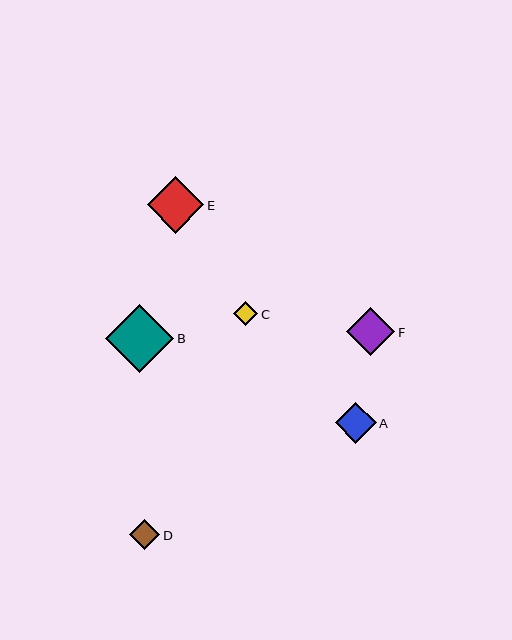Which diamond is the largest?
Diamond B is the largest with a size of approximately 68 pixels.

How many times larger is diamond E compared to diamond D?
Diamond E is approximately 1.9 times the size of diamond D.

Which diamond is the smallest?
Diamond C is the smallest with a size of approximately 24 pixels.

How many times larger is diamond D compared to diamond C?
Diamond D is approximately 1.2 times the size of diamond C.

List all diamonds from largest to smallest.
From largest to smallest: B, E, F, A, D, C.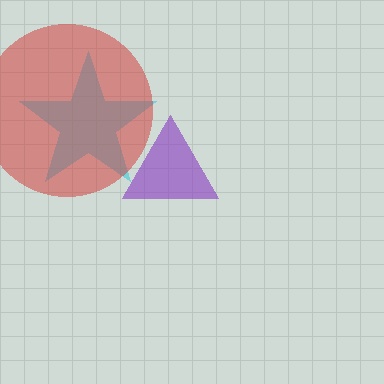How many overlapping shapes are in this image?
There are 3 overlapping shapes in the image.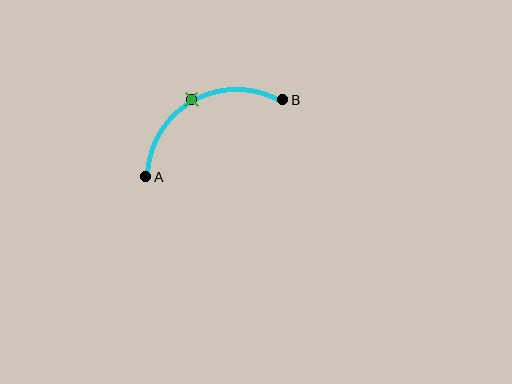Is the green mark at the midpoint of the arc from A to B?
Yes. The green mark lies on the arc at equal arc-length from both A and B — it is the arc midpoint.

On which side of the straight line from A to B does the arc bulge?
The arc bulges above the straight line connecting A and B.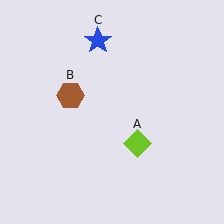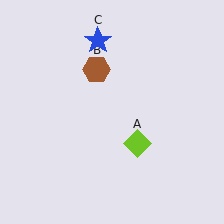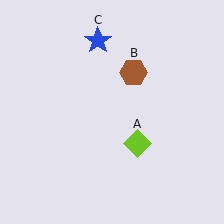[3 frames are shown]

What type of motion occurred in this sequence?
The brown hexagon (object B) rotated clockwise around the center of the scene.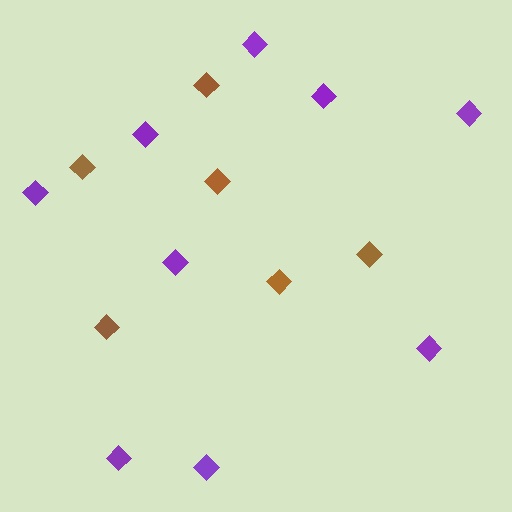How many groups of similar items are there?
There are 2 groups: one group of purple diamonds (9) and one group of brown diamonds (6).